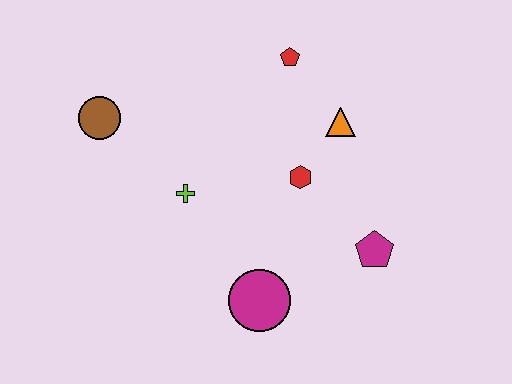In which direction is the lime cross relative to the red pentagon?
The lime cross is below the red pentagon.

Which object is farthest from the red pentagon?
The magenta circle is farthest from the red pentagon.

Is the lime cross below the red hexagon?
Yes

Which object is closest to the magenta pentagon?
The red hexagon is closest to the magenta pentagon.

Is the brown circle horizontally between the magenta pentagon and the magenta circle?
No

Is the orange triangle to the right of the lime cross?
Yes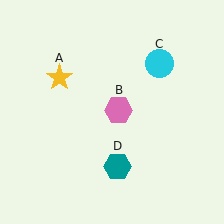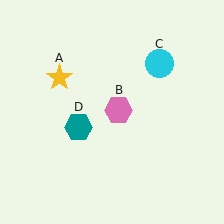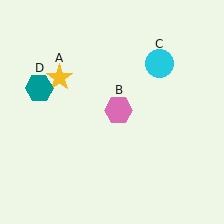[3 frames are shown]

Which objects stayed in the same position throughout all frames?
Yellow star (object A) and pink hexagon (object B) and cyan circle (object C) remained stationary.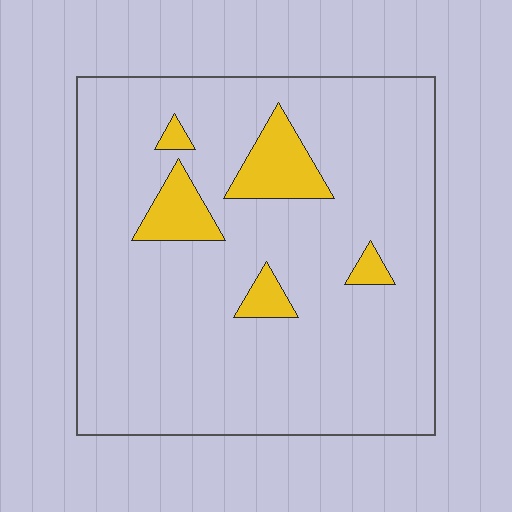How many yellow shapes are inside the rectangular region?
5.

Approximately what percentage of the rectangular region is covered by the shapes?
Approximately 10%.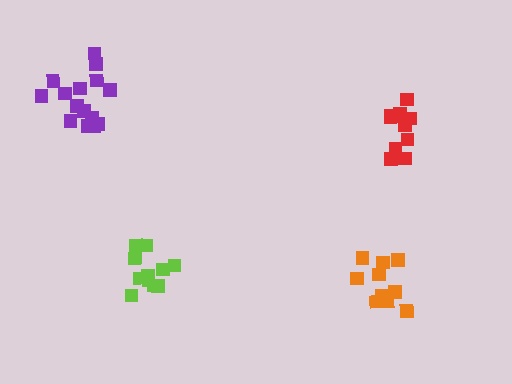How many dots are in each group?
Group 1: 11 dots, Group 2: 15 dots, Group 3: 10 dots, Group 4: 10 dots (46 total).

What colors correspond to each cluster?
The clusters are colored: lime, purple, red, orange.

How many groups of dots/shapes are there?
There are 4 groups.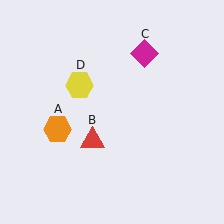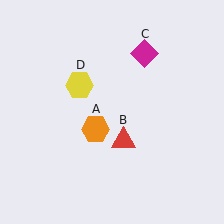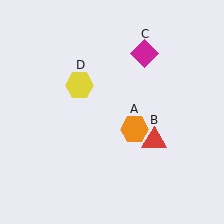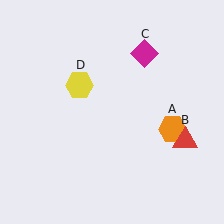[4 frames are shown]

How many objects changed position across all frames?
2 objects changed position: orange hexagon (object A), red triangle (object B).